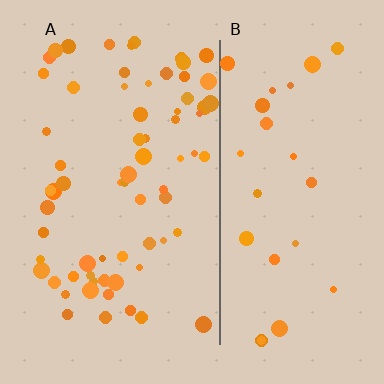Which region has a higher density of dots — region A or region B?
A (the left).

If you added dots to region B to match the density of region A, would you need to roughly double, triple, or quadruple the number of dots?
Approximately triple.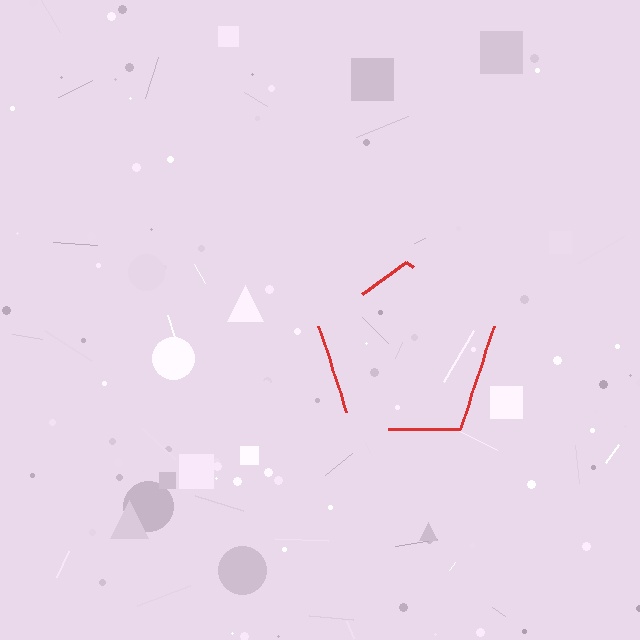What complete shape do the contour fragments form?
The contour fragments form a pentagon.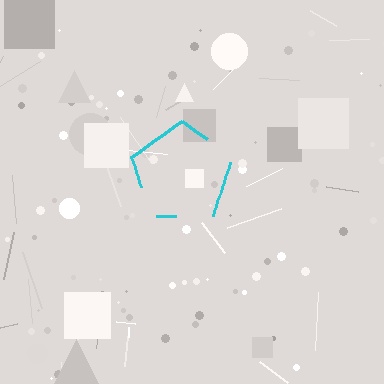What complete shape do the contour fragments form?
The contour fragments form a pentagon.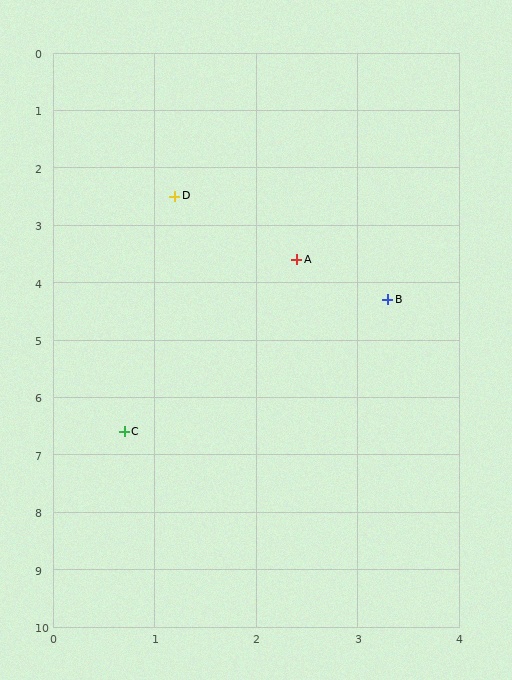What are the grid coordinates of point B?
Point B is at approximately (3.3, 4.3).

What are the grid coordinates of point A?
Point A is at approximately (2.4, 3.6).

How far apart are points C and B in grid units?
Points C and B are about 3.5 grid units apart.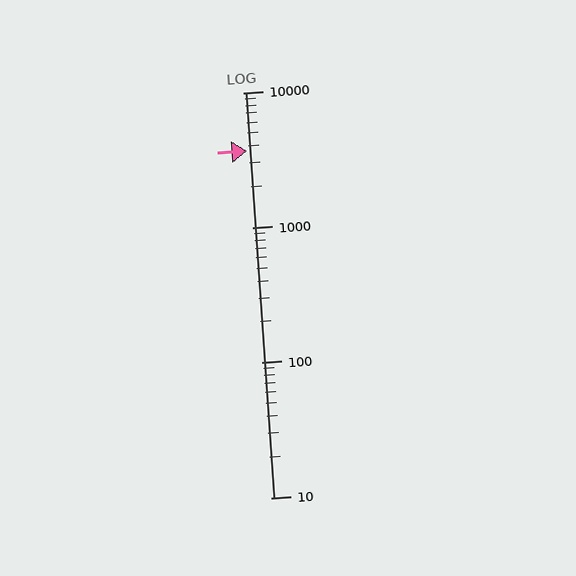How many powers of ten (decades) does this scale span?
The scale spans 3 decades, from 10 to 10000.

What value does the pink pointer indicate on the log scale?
The pointer indicates approximately 3700.